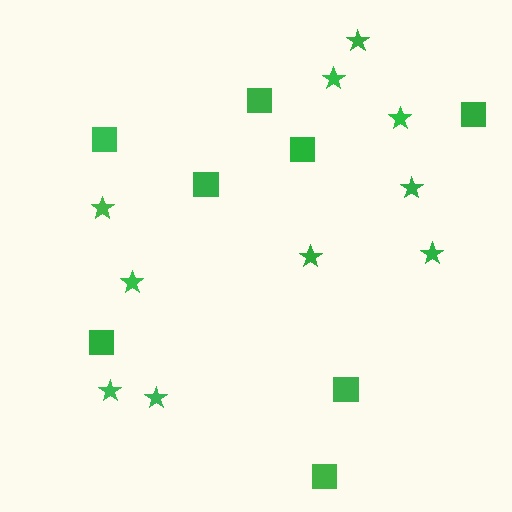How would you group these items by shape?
There are 2 groups: one group of squares (8) and one group of stars (10).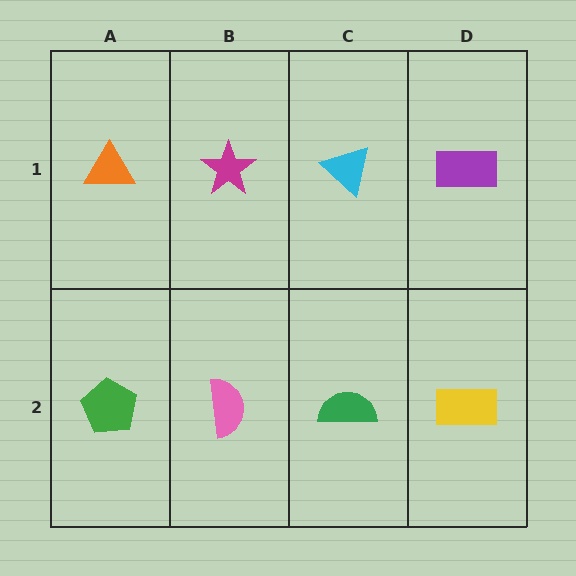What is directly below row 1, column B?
A pink semicircle.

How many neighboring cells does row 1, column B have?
3.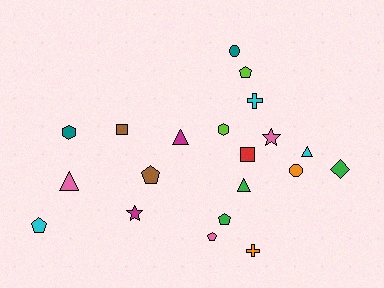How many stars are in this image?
There are 2 stars.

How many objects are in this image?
There are 20 objects.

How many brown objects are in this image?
There are 2 brown objects.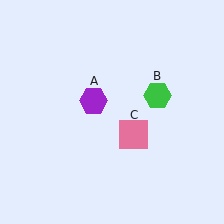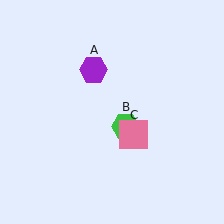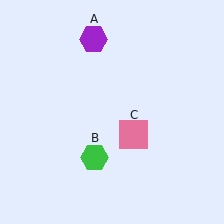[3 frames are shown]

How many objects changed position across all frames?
2 objects changed position: purple hexagon (object A), green hexagon (object B).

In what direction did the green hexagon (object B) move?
The green hexagon (object B) moved down and to the left.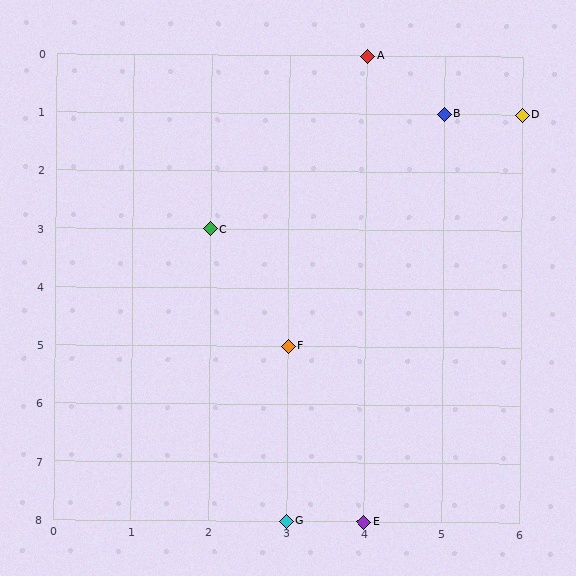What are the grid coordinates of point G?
Point G is at grid coordinates (3, 8).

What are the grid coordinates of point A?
Point A is at grid coordinates (4, 0).